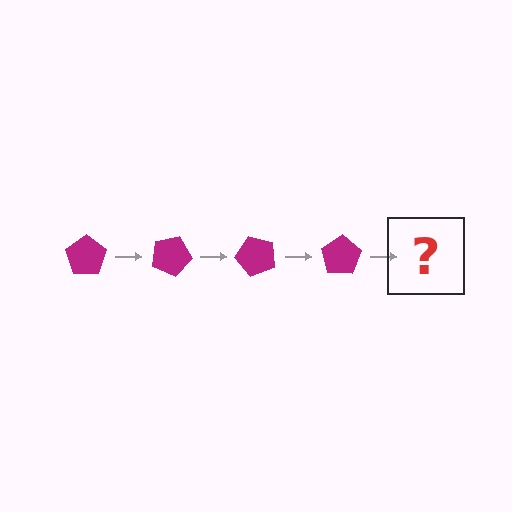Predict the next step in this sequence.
The next step is a magenta pentagon rotated 100 degrees.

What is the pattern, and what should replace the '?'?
The pattern is that the pentagon rotates 25 degrees each step. The '?' should be a magenta pentagon rotated 100 degrees.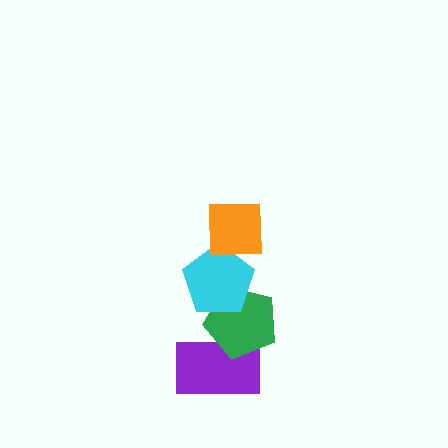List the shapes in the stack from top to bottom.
From top to bottom: the orange square, the cyan pentagon, the green pentagon, the purple rectangle.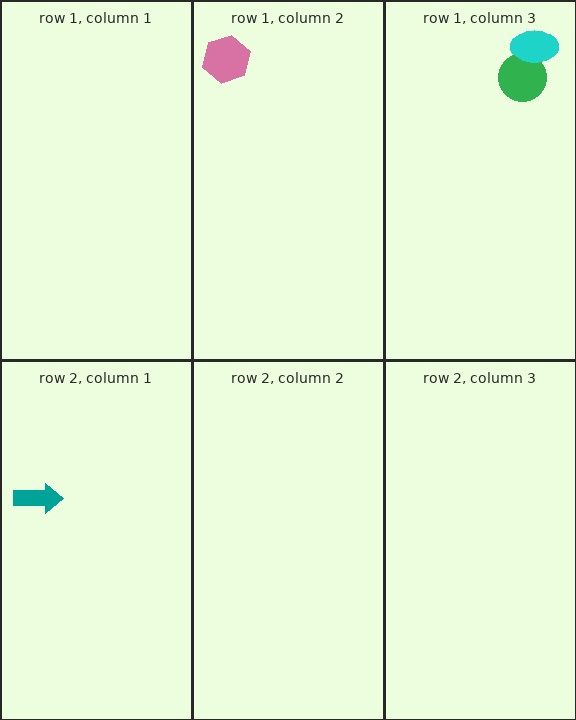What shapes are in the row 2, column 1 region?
The teal arrow.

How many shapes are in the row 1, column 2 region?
1.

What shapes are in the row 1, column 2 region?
The pink hexagon.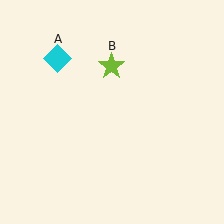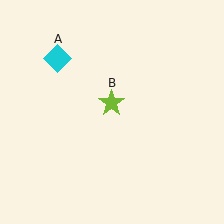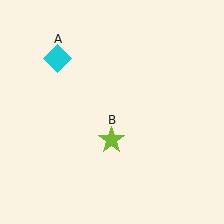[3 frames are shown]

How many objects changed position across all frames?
1 object changed position: lime star (object B).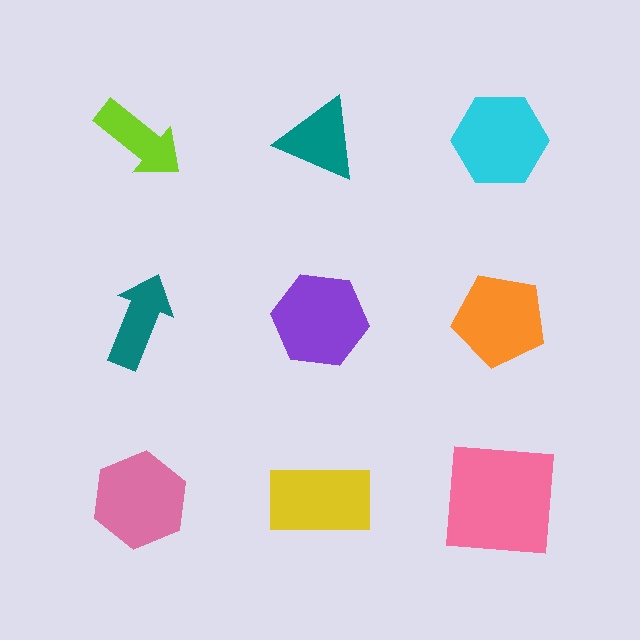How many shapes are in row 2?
3 shapes.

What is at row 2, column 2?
A purple hexagon.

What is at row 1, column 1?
A lime arrow.